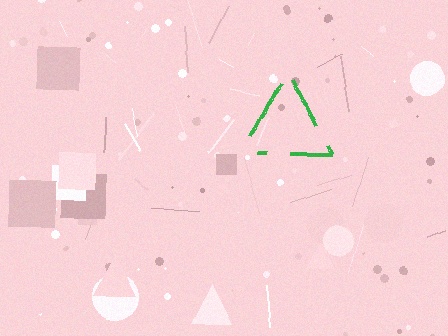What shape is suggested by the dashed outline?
The dashed outline suggests a triangle.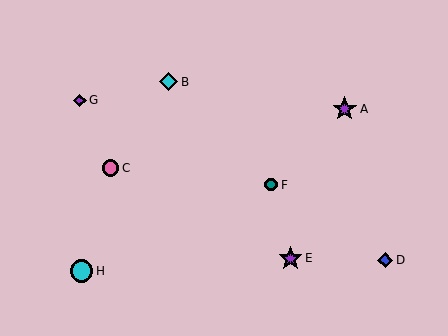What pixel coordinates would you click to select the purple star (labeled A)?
Click at (345, 109) to select the purple star A.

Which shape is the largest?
The purple star (labeled E) is the largest.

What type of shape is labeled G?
Shape G is a purple diamond.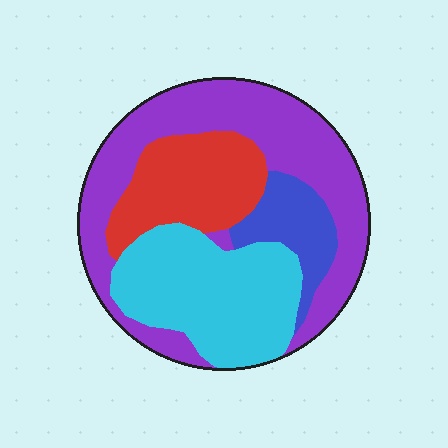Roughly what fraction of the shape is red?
Red takes up about one fifth (1/5) of the shape.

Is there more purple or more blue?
Purple.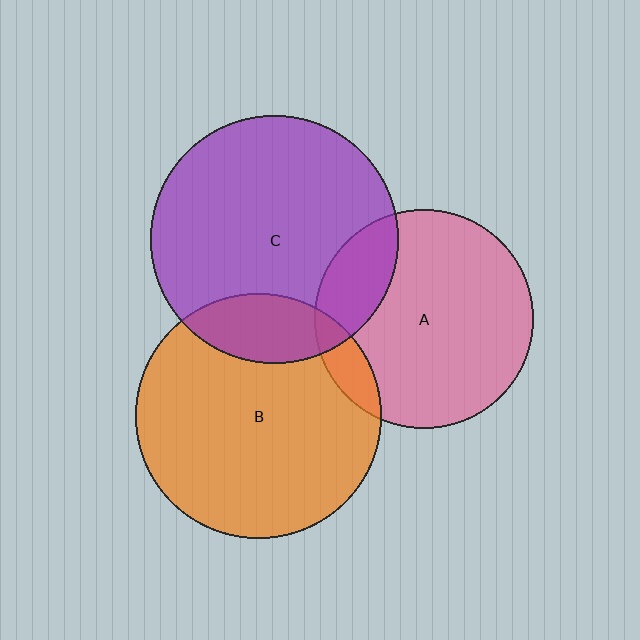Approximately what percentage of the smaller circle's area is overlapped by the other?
Approximately 20%.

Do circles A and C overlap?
Yes.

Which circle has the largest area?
Circle C (purple).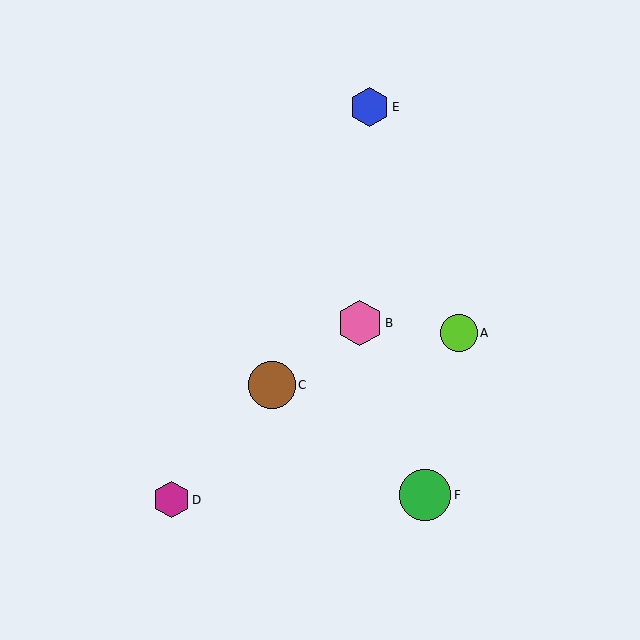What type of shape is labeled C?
Shape C is a brown circle.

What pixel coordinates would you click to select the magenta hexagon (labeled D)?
Click at (171, 500) to select the magenta hexagon D.